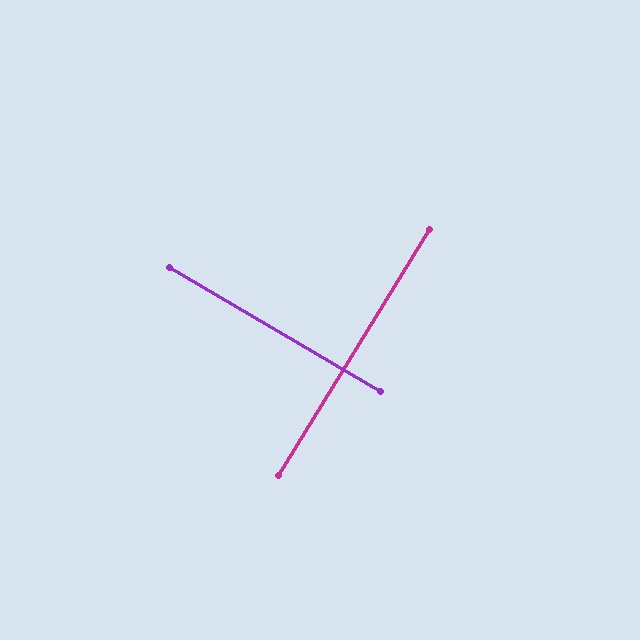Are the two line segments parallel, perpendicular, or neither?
Perpendicular — they meet at approximately 89°.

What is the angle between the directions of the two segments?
Approximately 89 degrees.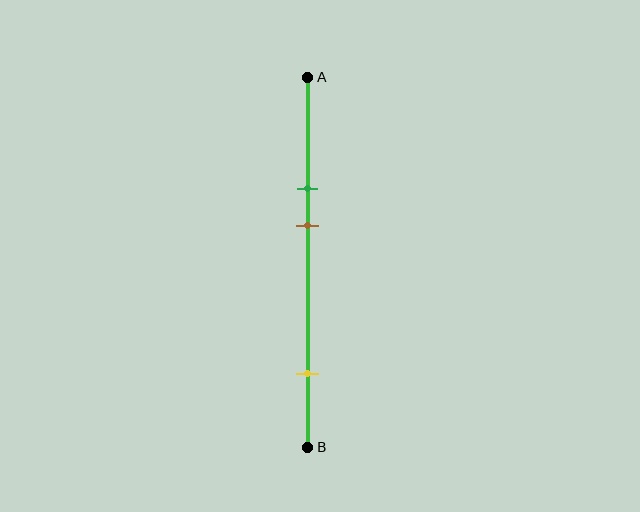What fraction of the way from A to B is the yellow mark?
The yellow mark is approximately 80% (0.8) of the way from A to B.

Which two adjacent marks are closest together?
The green and brown marks are the closest adjacent pair.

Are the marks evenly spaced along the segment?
No, the marks are not evenly spaced.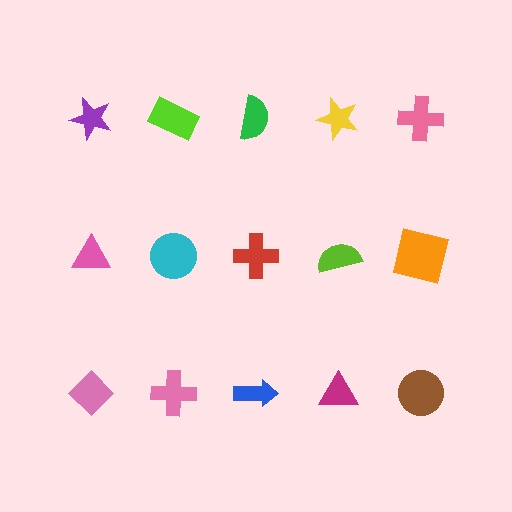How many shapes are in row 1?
5 shapes.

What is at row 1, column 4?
A yellow star.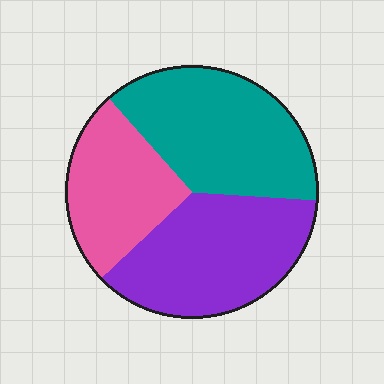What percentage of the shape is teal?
Teal takes up about three eighths (3/8) of the shape.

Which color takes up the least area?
Pink, at roughly 25%.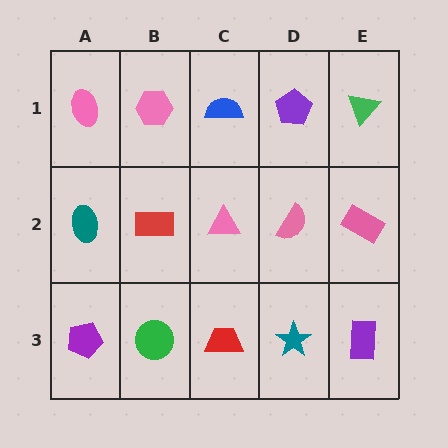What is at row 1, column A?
A pink ellipse.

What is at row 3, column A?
A purple pentagon.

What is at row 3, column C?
A red trapezoid.